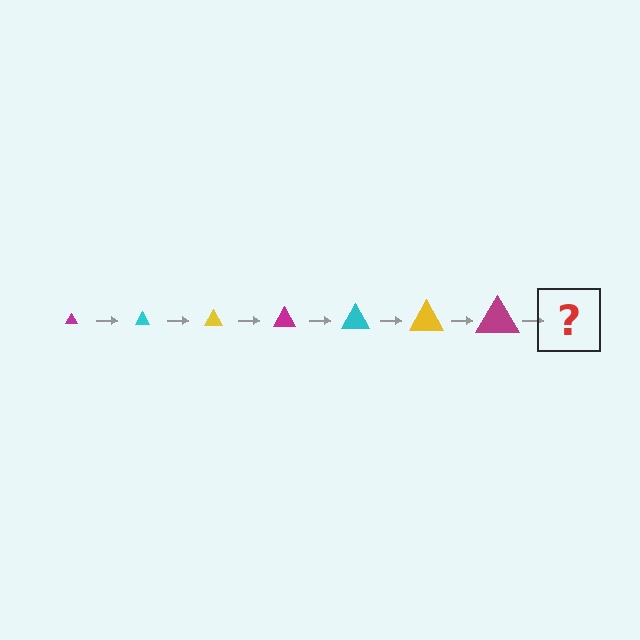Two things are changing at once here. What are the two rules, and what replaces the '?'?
The two rules are that the triangle grows larger each step and the color cycles through magenta, cyan, and yellow. The '?' should be a cyan triangle, larger than the previous one.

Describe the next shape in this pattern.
It should be a cyan triangle, larger than the previous one.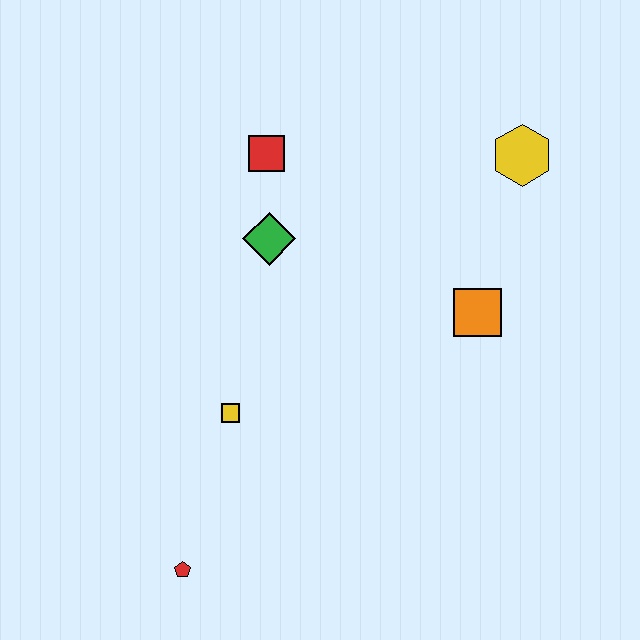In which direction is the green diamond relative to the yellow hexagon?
The green diamond is to the left of the yellow hexagon.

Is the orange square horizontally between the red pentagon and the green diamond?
No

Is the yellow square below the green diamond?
Yes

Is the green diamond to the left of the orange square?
Yes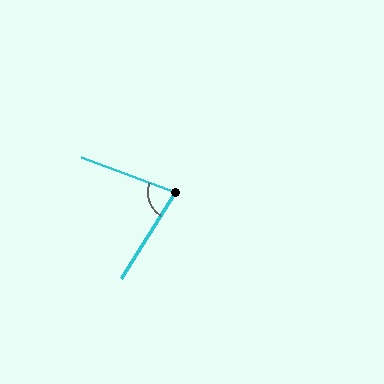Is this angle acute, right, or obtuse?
It is acute.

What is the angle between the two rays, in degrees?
Approximately 78 degrees.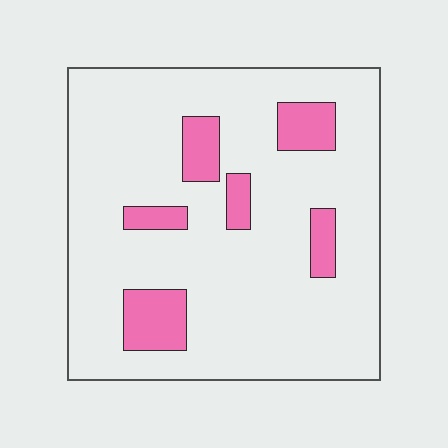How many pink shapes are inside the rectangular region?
6.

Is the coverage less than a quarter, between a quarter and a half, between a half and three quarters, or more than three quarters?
Less than a quarter.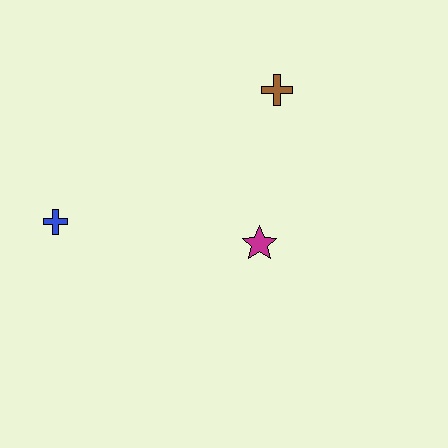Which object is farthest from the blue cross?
The brown cross is farthest from the blue cross.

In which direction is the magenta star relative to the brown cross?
The magenta star is below the brown cross.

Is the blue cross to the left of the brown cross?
Yes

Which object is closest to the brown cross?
The magenta star is closest to the brown cross.